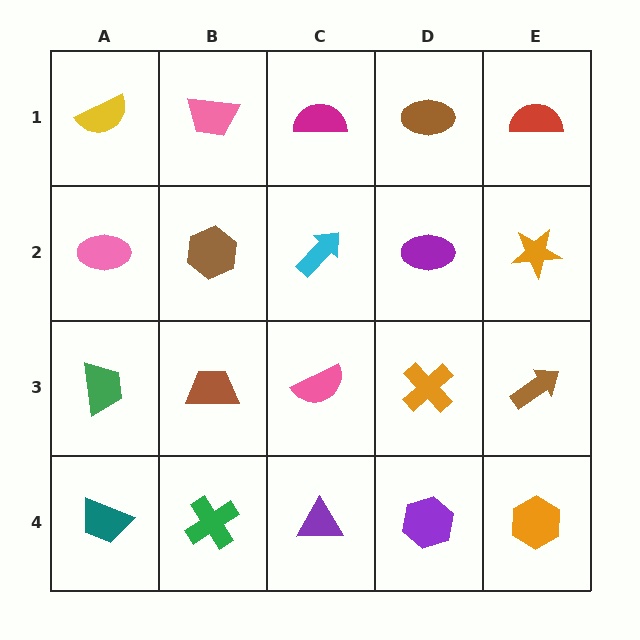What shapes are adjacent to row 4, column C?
A pink semicircle (row 3, column C), a green cross (row 4, column B), a purple hexagon (row 4, column D).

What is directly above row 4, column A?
A green trapezoid.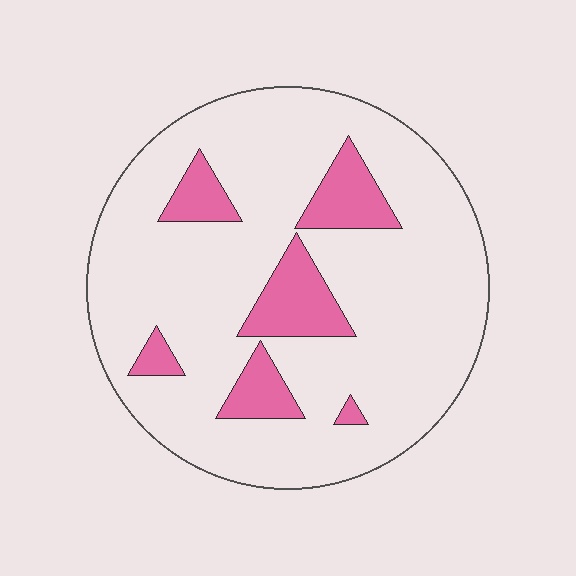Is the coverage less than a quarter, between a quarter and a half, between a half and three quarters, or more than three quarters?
Less than a quarter.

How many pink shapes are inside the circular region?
6.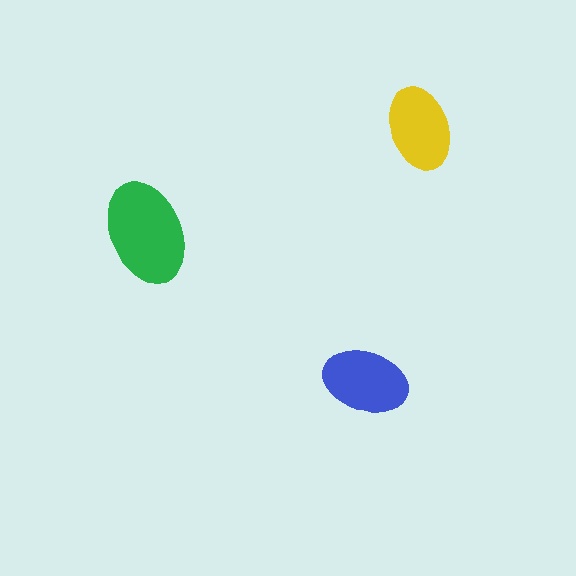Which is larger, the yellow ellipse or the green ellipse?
The green one.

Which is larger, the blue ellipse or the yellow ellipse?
The blue one.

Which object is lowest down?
The blue ellipse is bottommost.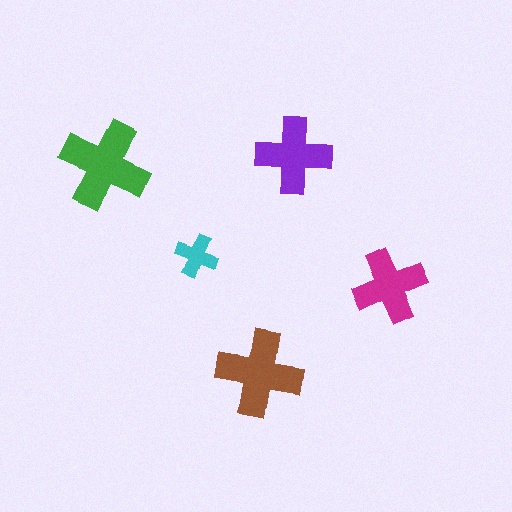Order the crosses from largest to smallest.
the green one, the brown one, the purple one, the magenta one, the cyan one.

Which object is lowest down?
The brown cross is bottommost.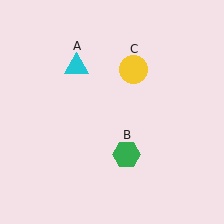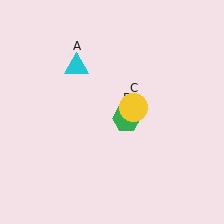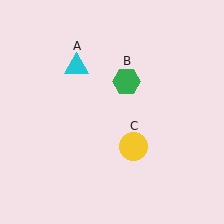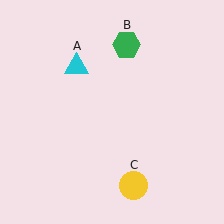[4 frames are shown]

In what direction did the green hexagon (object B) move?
The green hexagon (object B) moved up.